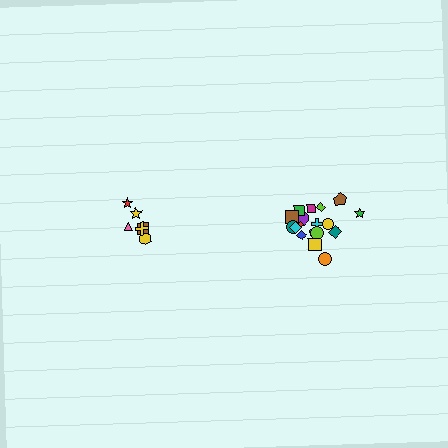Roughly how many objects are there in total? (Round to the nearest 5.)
Roughly 25 objects in total.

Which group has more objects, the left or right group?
The right group.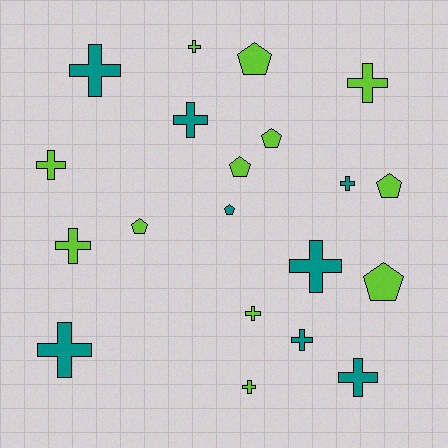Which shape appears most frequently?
Cross, with 13 objects.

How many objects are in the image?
There are 20 objects.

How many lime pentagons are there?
There are 6 lime pentagons.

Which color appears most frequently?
Lime, with 12 objects.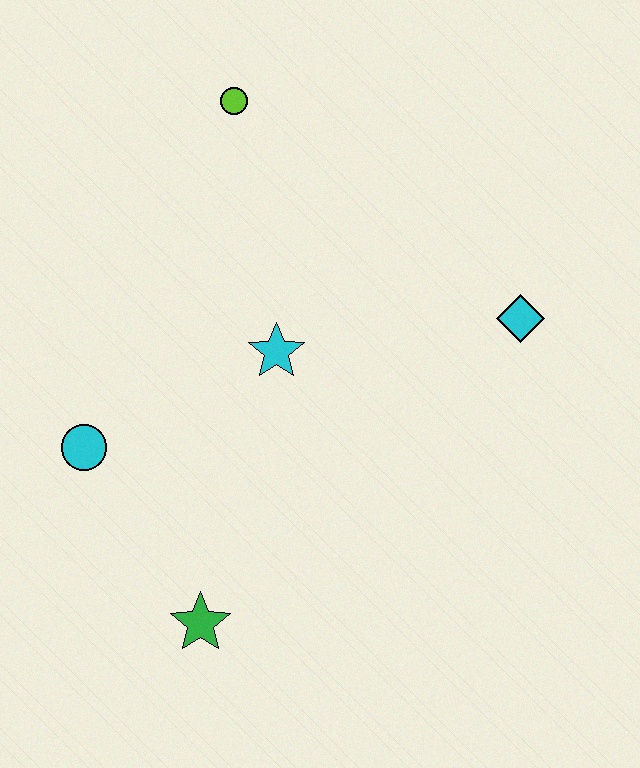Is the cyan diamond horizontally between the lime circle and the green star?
No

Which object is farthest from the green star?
The lime circle is farthest from the green star.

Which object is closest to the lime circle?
The cyan star is closest to the lime circle.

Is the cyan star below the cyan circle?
No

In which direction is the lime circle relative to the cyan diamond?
The lime circle is to the left of the cyan diamond.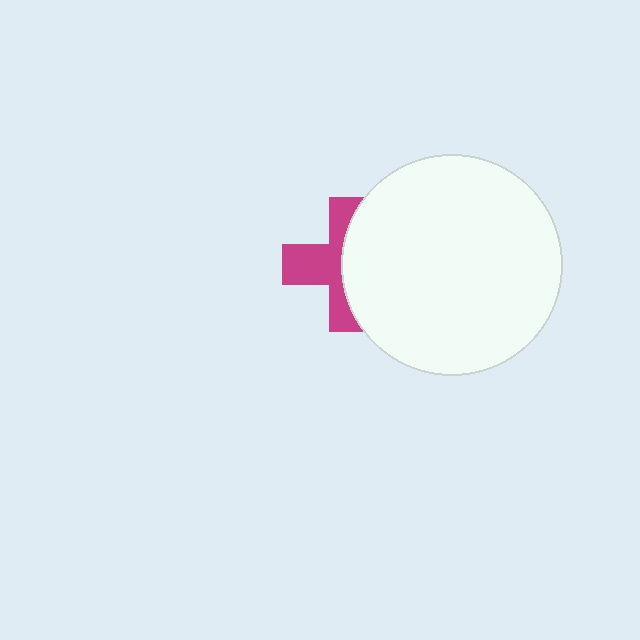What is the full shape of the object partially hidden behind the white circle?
The partially hidden object is a magenta cross.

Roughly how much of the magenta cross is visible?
About half of it is visible (roughly 47%).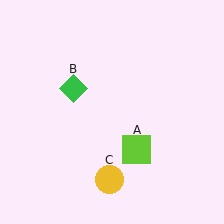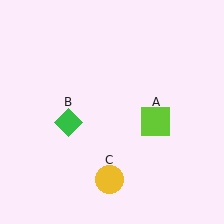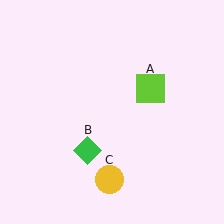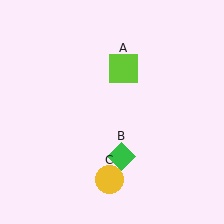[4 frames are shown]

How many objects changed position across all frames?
2 objects changed position: lime square (object A), green diamond (object B).